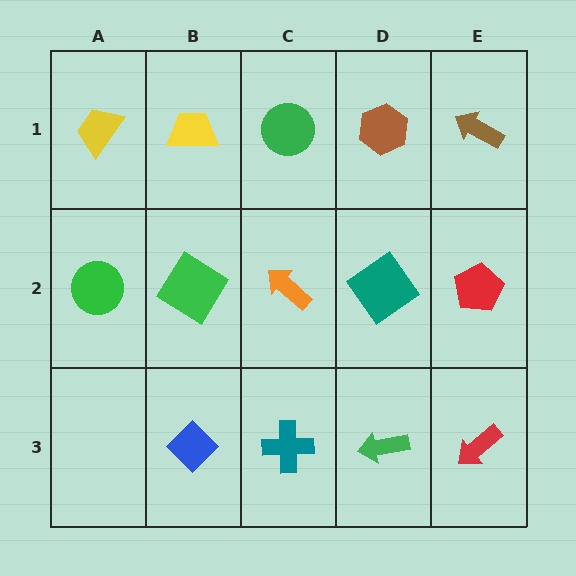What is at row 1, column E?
A brown arrow.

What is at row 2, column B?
A green diamond.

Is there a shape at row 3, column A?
No, that cell is empty.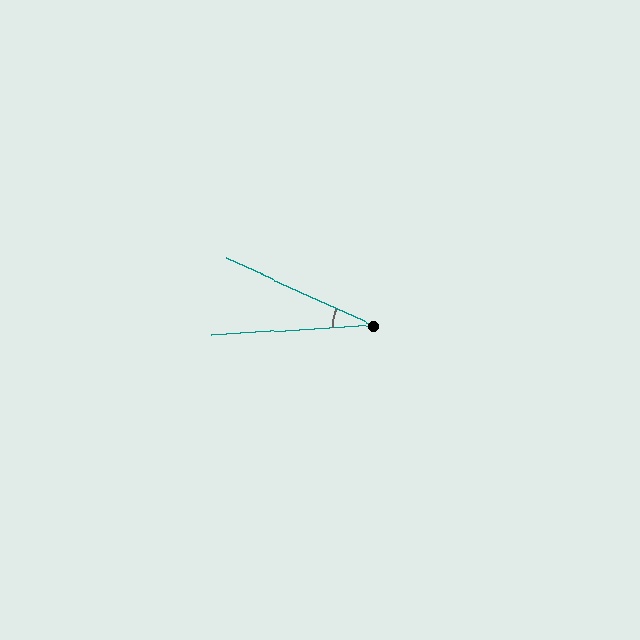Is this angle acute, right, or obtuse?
It is acute.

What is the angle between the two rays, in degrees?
Approximately 28 degrees.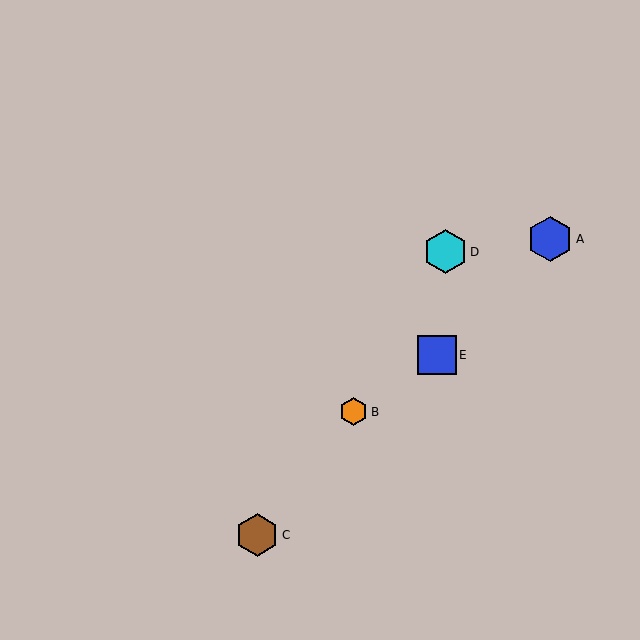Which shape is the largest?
The blue hexagon (labeled A) is the largest.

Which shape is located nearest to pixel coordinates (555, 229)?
The blue hexagon (labeled A) at (550, 239) is nearest to that location.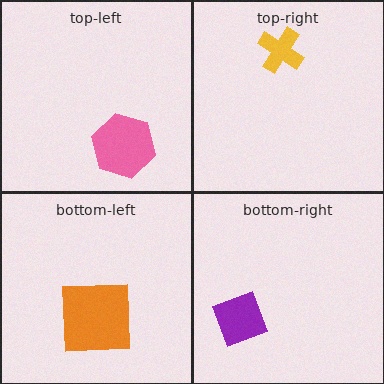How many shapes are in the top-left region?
1.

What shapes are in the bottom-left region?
The orange square.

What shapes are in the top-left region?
The pink hexagon.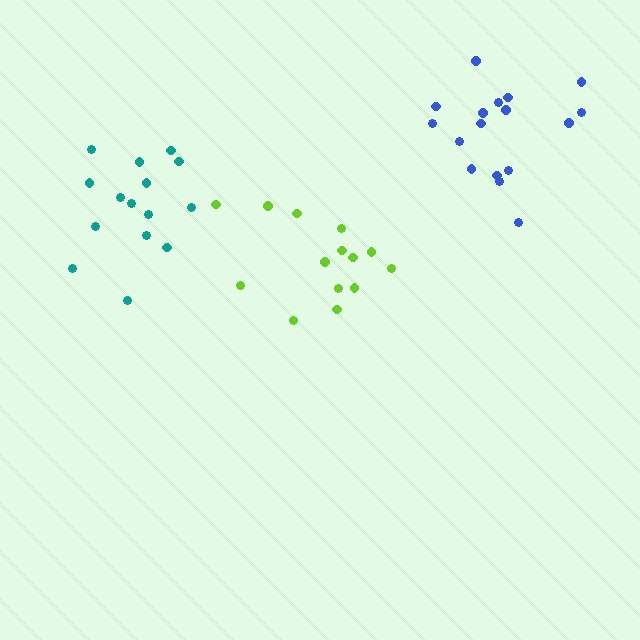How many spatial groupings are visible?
There are 3 spatial groupings.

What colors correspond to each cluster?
The clusters are colored: teal, lime, blue.